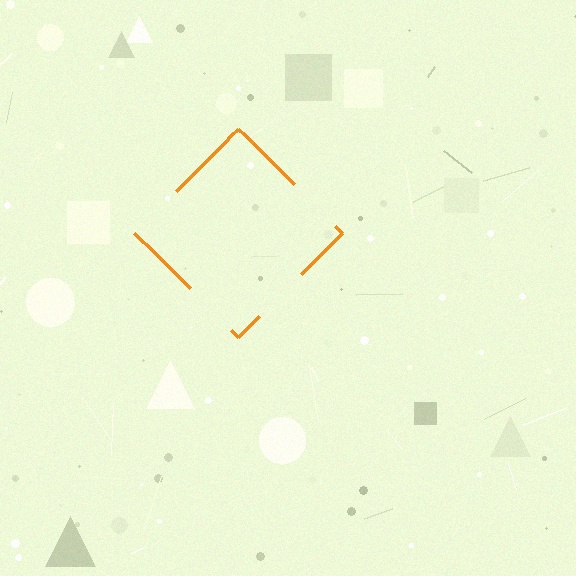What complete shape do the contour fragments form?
The contour fragments form a diamond.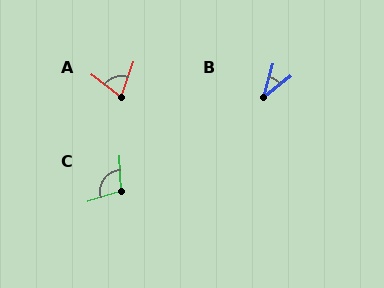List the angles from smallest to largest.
B (36°), A (71°), C (105°).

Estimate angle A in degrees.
Approximately 71 degrees.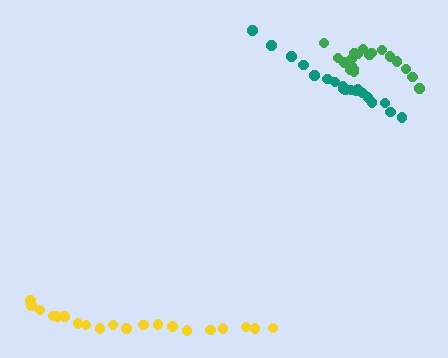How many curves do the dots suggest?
There are 3 distinct paths.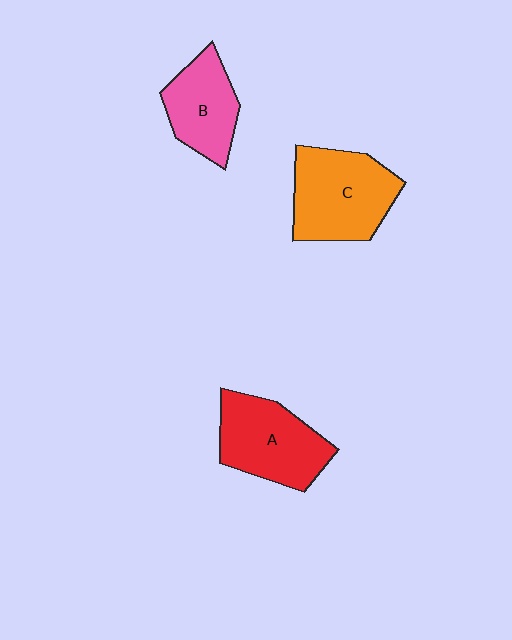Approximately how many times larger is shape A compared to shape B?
Approximately 1.3 times.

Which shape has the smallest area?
Shape B (pink).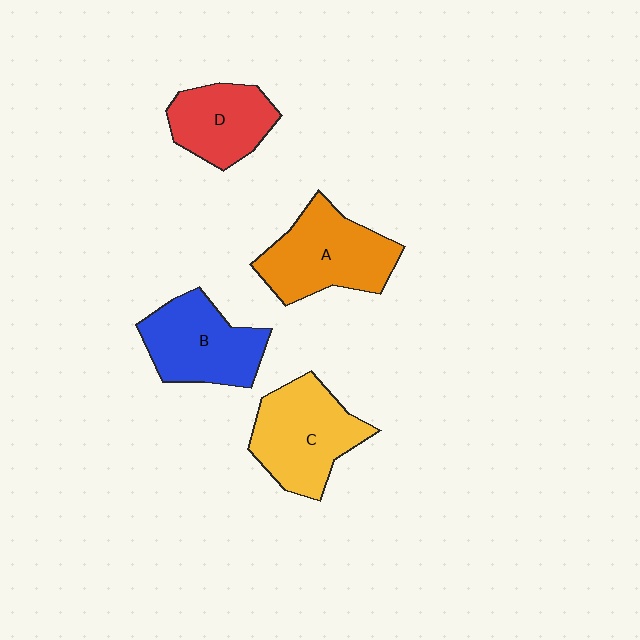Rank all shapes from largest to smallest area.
From largest to smallest: A (orange), C (yellow), B (blue), D (red).